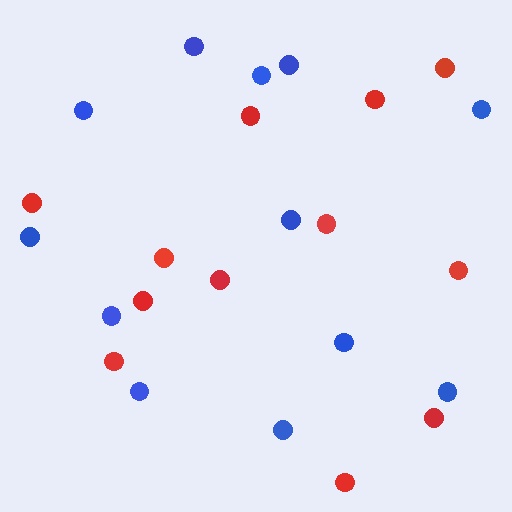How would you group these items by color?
There are 2 groups: one group of red circles (12) and one group of blue circles (12).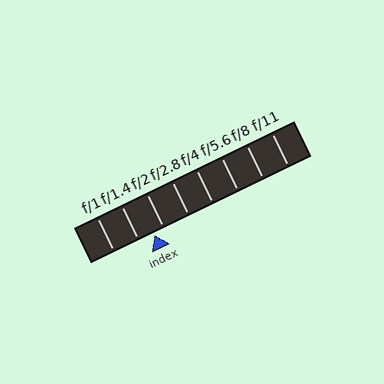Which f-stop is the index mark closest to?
The index mark is closest to f/2.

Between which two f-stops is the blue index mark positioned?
The index mark is between f/1.4 and f/2.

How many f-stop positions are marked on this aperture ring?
There are 8 f-stop positions marked.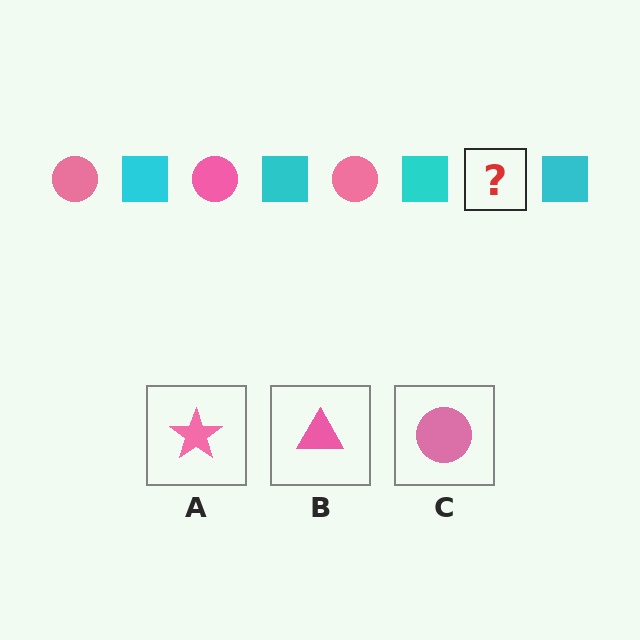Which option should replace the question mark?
Option C.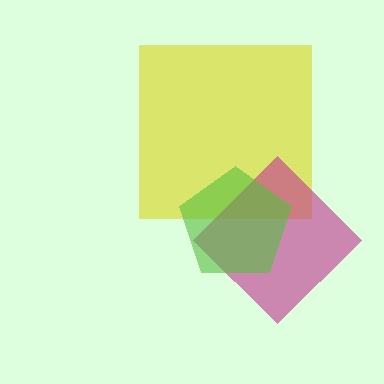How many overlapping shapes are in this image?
There are 3 overlapping shapes in the image.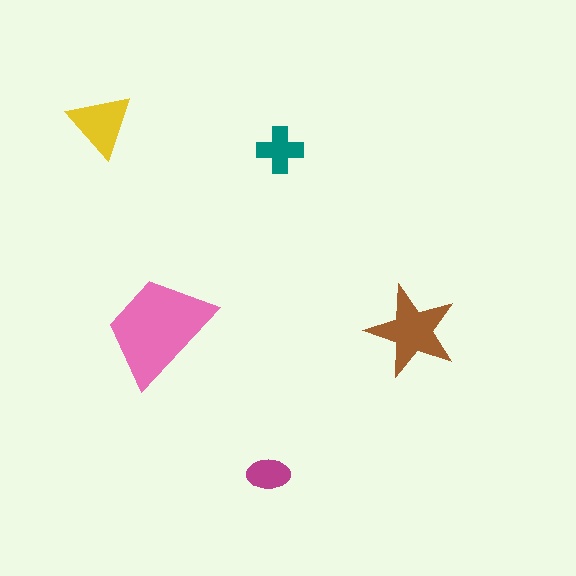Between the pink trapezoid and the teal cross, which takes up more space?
The pink trapezoid.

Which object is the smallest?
The magenta ellipse.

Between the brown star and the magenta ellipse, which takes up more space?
The brown star.